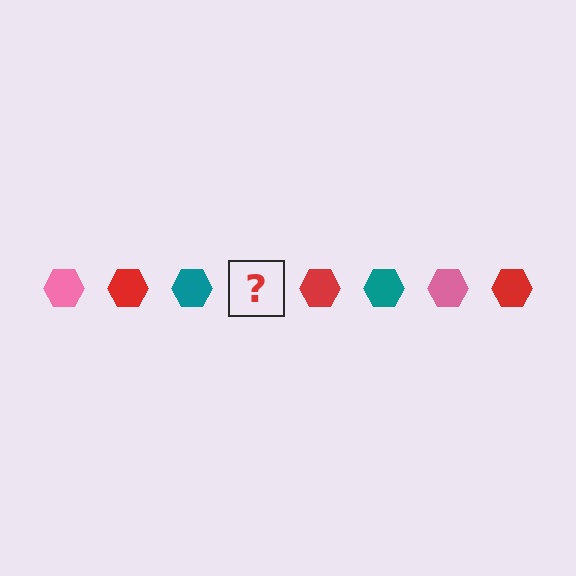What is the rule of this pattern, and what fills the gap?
The rule is that the pattern cycles through pink, red, teal hexagons. The gap should be filled with a pink hexagon.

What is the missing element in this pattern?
The missing element is a pink hexagon.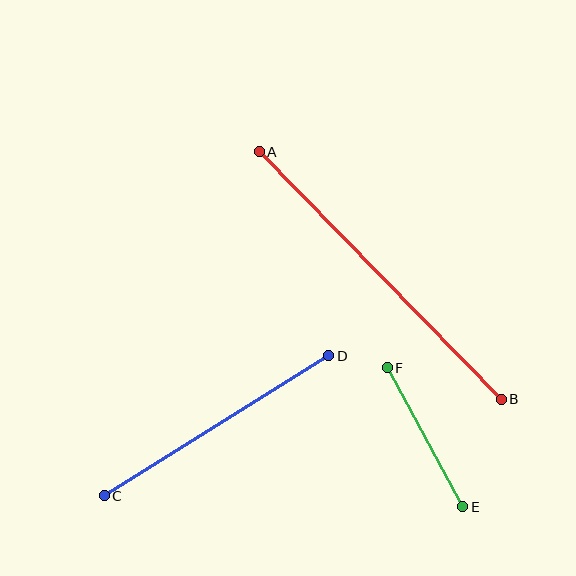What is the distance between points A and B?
The distance is approximately 346 pixels.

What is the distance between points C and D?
The distance is approximately 264 pixels.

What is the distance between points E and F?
The distance is approximately 158 pixels.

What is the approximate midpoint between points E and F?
The midpoint is at approximately (425, 437) pixels.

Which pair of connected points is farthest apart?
Points A and B are farthest apart.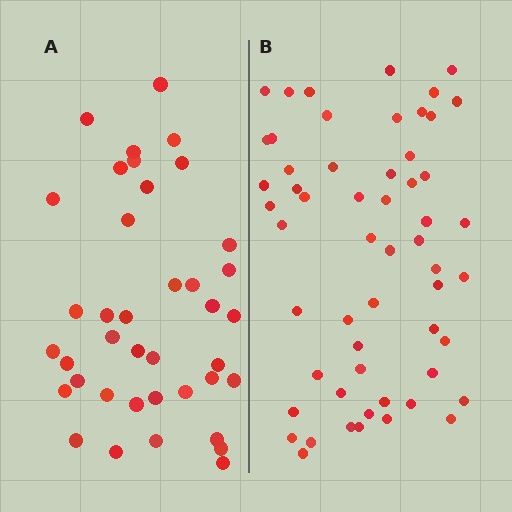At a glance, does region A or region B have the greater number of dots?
Region B (the right region) has more dots.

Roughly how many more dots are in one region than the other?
Region B has approximately 15 more dots than region A.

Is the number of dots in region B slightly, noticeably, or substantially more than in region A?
Region B has noticeably more, but not dramatically so. The ratio is roughly 1.4 to 1.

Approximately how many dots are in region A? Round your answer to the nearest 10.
About 40 dots. (The exact count is 39, which rounds to 40.)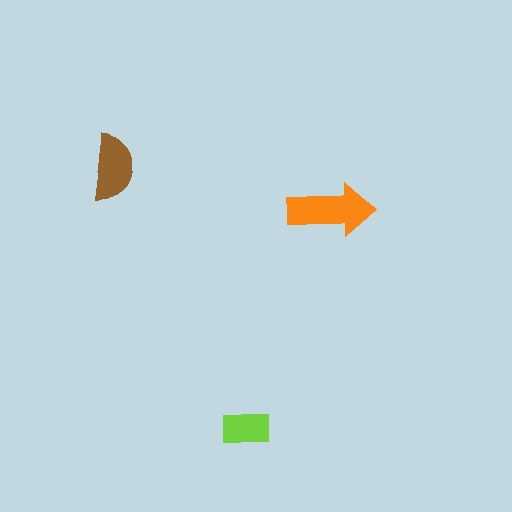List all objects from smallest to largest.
The lime rectangle, the brown semicircle, the orange arrow.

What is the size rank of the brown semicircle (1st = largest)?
2nd.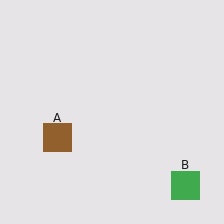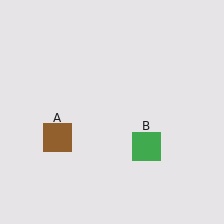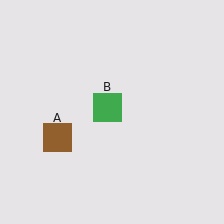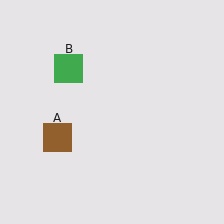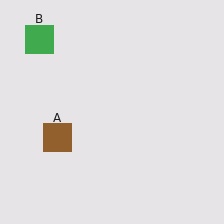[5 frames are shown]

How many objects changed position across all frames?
1 object changed position: green square (object B).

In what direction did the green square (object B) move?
The green square (object B) moved up and to the left.